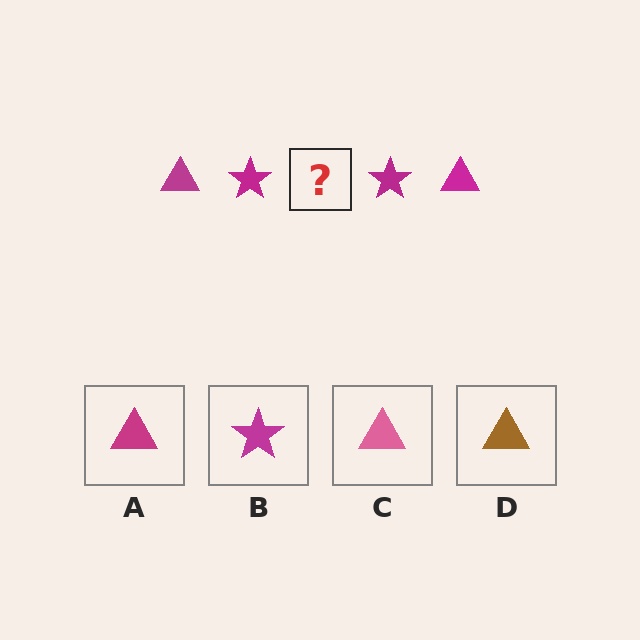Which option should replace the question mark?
Option A.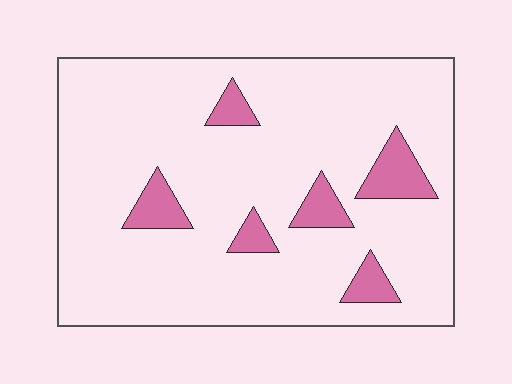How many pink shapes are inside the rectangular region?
6.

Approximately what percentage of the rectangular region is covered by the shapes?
Approximately 10%.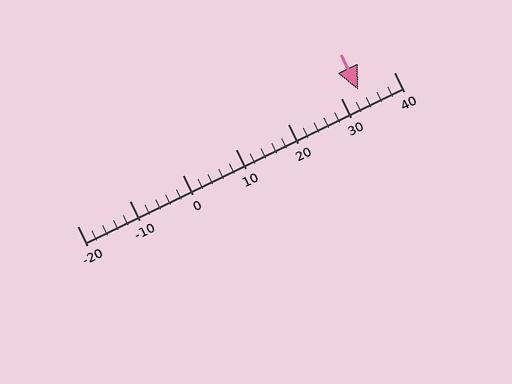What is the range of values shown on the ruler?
The ruler shows values from -20 to 40.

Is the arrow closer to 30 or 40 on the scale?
The arrow is closer to 30.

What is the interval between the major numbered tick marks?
The major tick marks are spaced 10 units apart.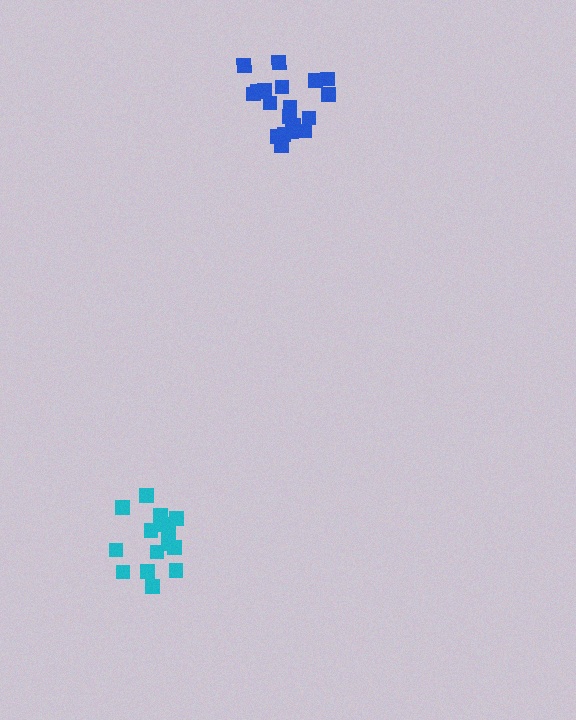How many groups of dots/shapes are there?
There are 2 groups.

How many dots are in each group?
Group 1: 16 dots, Group 2: 19 dots (35 total).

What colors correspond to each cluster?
The clusters are colored: cyan, blue.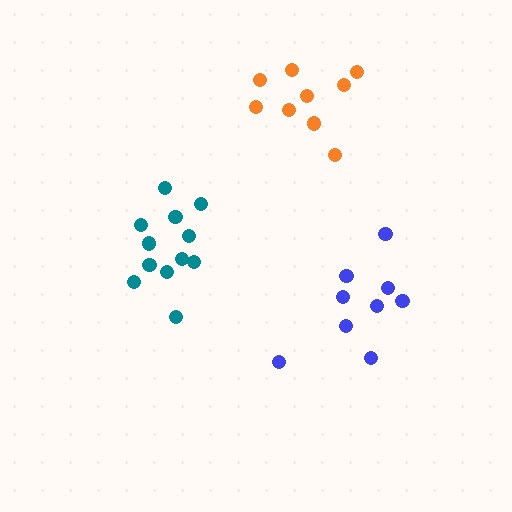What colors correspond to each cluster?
The clusters are colored: blue, teal, orange.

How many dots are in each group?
Group 1: 9 dots, Group 2: 12 dots, Group 3: 9 dots (30 total).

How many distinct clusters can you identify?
There are 3 distinct clusters.